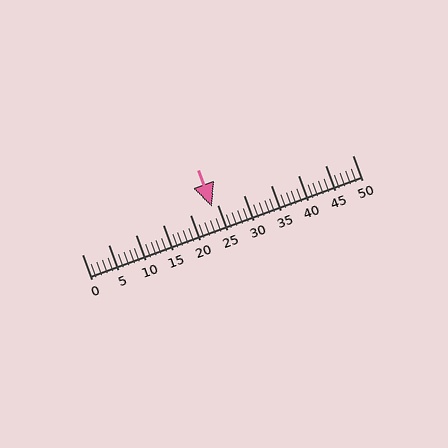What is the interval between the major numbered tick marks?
The major tick marks are spaced 5 units apart.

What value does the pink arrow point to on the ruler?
The pink arrow points to approximately 24.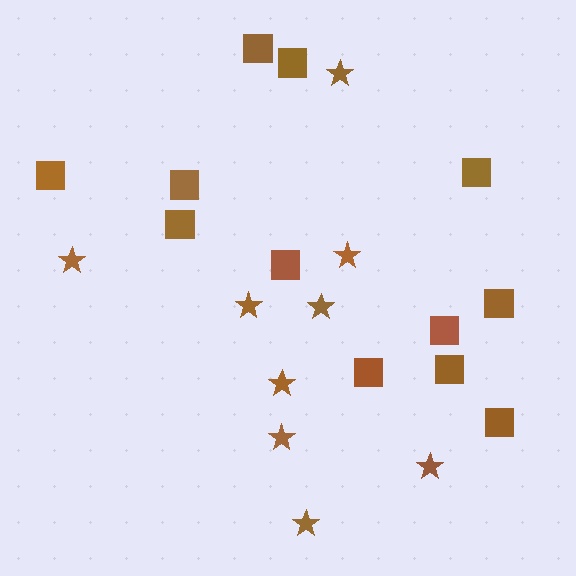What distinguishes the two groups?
There are 2 groups: one group of squares (12) and one group of stars (9).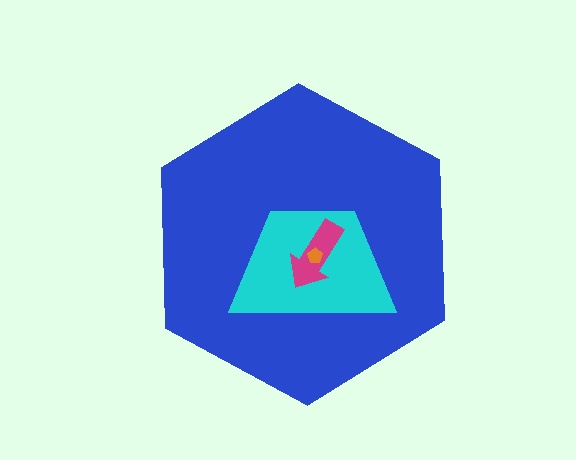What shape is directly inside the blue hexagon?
The cyan trapezoid.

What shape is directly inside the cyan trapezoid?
The magenta arrow.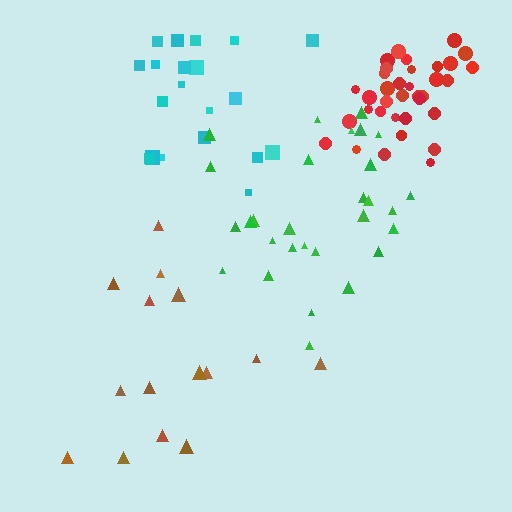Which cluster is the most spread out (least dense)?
Brown.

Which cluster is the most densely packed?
Red.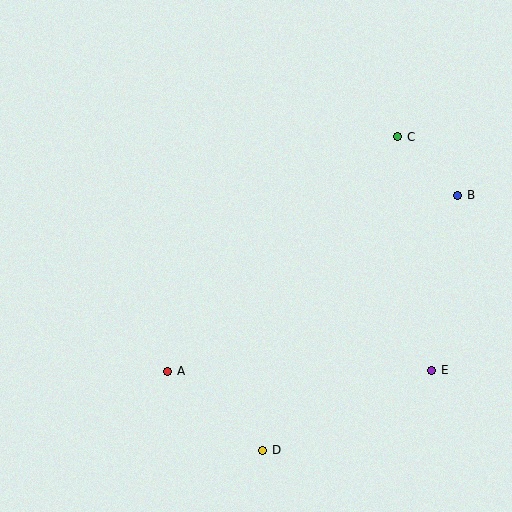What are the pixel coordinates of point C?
Point C is at (398, 137).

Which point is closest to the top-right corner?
Point C is closest to the top-right corner.